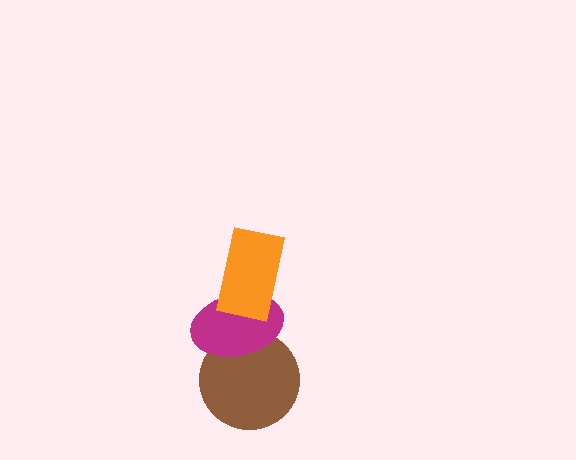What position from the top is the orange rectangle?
The orange rectangle is 1st from the top.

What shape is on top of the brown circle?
The magenta ellipse is on top of the brown circle.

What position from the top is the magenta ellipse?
The magenta ellipse is 2nd from the top.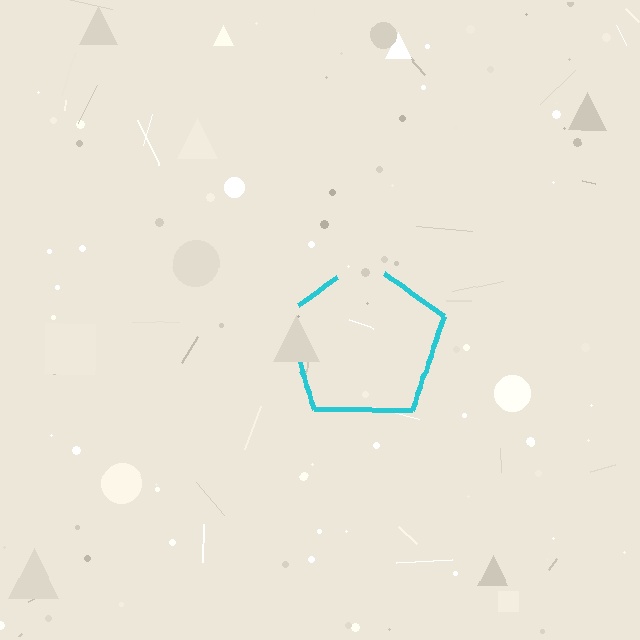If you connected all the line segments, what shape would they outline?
They would outline a pentagon.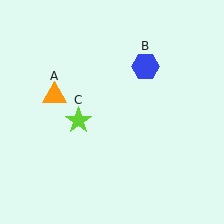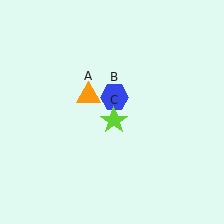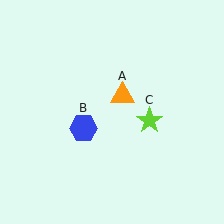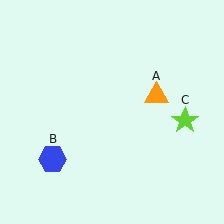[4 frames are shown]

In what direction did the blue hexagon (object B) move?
The blue hexagon (object B) moved down and to the left.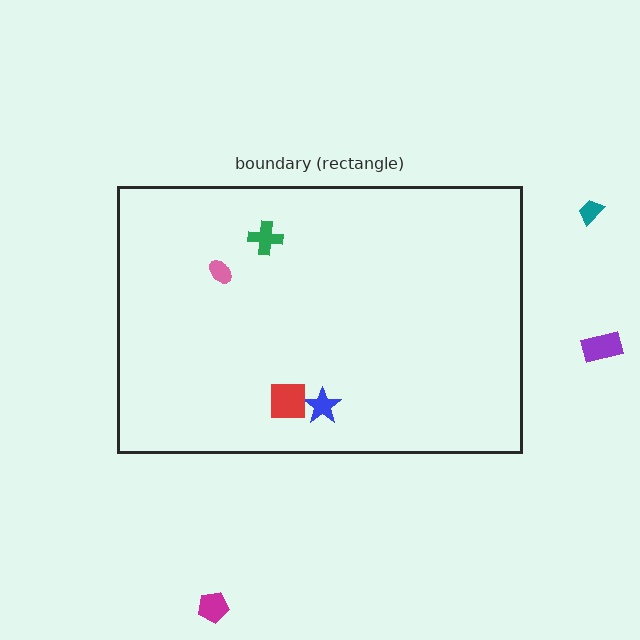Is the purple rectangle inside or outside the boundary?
Outside.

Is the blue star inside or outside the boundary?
Inside.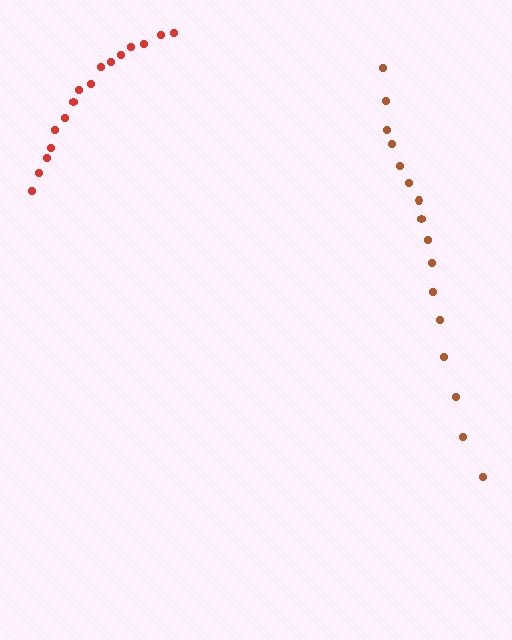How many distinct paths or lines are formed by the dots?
There are 2 distinct paths.